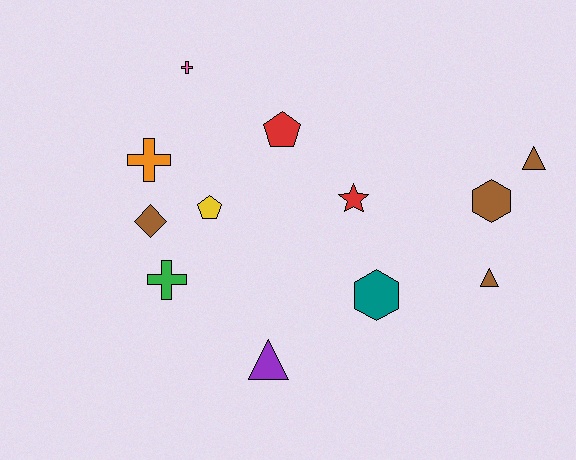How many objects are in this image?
There are 12 objects.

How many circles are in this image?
There are no circles.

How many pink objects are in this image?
There is 1 pink object.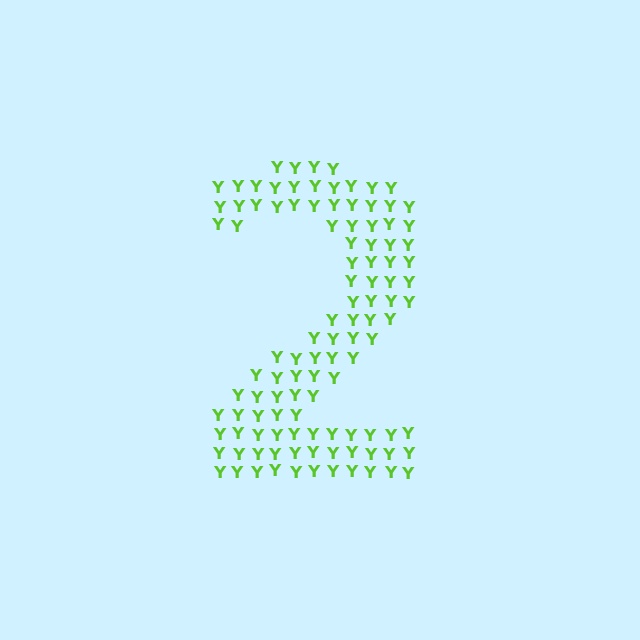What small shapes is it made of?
It is made of small letter Y's.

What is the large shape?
The large shape is the digit 2.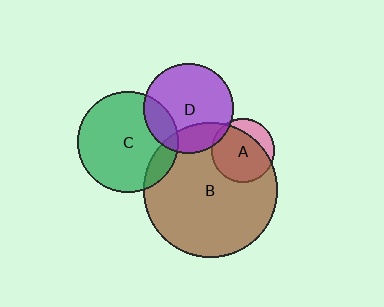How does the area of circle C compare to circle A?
Approximately 2.5 times.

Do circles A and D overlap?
Yes.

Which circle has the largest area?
Circle B (brown).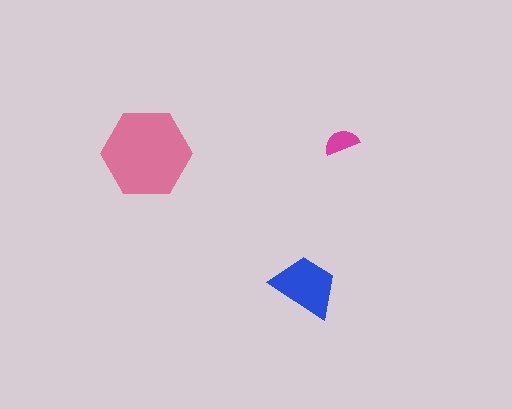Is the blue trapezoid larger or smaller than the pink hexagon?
Smaller.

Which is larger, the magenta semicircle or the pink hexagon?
The pink hexagon.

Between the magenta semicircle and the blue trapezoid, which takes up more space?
The blue trapezoid.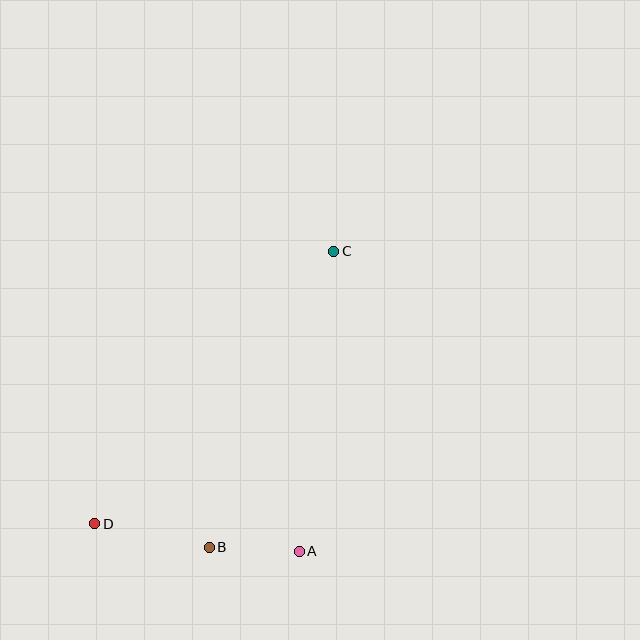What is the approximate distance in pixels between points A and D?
The distance between A and D is approximately 207 pixels.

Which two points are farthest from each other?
Points C and D are farthest from each other.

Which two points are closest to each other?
Points A and B are closest to each other.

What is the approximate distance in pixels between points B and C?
The distance between B and C is approximately 321 pixels.